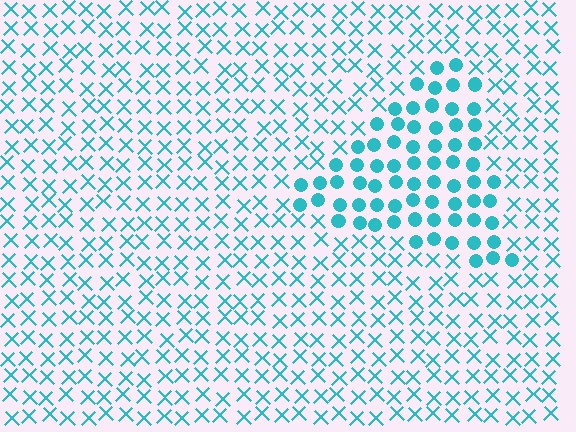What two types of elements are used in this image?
The image uses circles inside the triangle region and X marks outside it.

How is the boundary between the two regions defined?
The boundary is defined by a change in element shape: circles inside vs. X marks outside. All elements share the same color and spacing.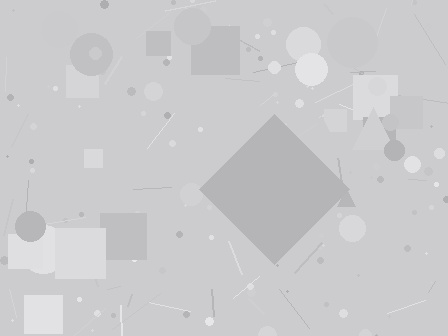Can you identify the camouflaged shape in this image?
The camouflaged shape is a diamond.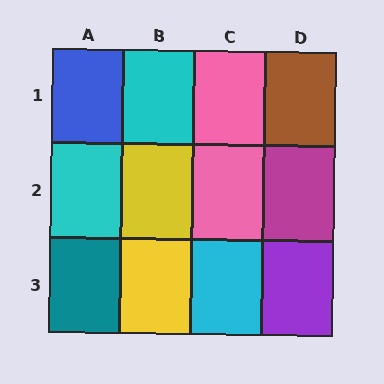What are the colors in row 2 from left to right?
Cyan, yellow, pink, magenta.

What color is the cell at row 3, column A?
Teal.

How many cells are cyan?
3 cells are cyan.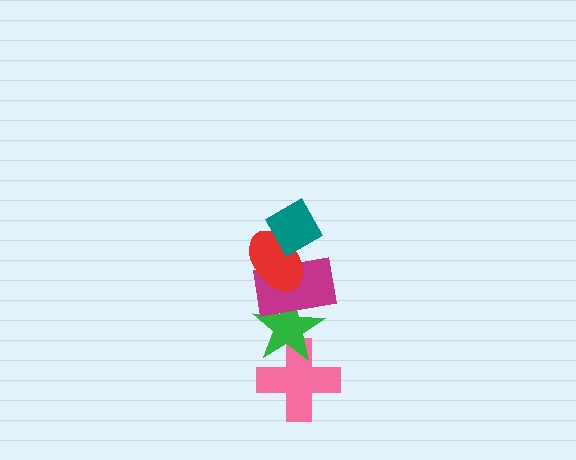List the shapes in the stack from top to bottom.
From top to bottom: the teal diamond, the red ellipse, the magenta rectangle, the green star, the pink cross.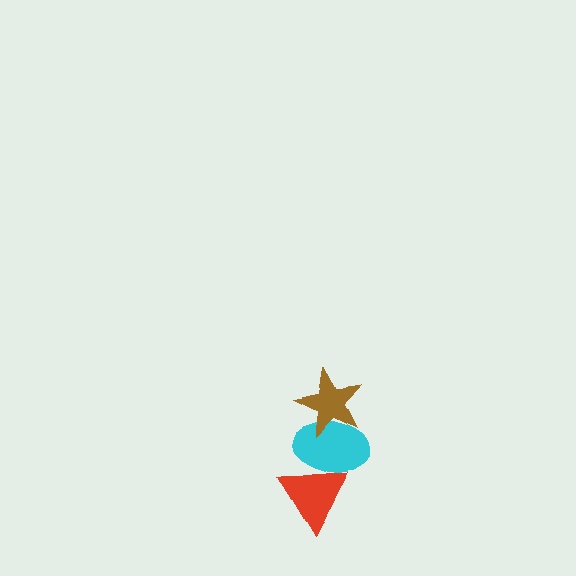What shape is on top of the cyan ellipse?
The brown star is on top of the cyan ellipse.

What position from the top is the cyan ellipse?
The cyan ellipse is 2nd from the top.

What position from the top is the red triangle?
The red triangle is 3rd from the top.